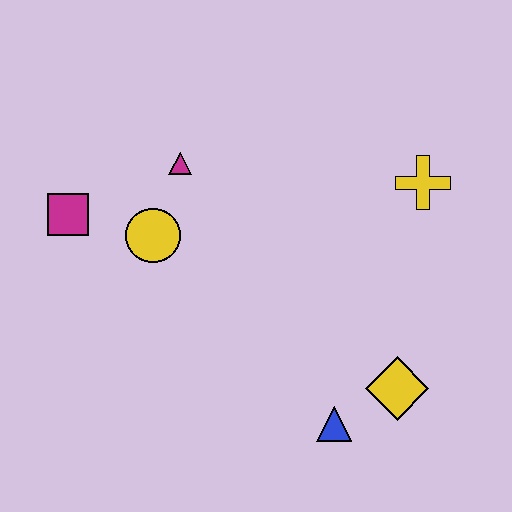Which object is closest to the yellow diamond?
The blue triangle is closest to the yellow diamond.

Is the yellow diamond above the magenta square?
No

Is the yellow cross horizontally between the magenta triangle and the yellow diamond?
No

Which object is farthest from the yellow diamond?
The magenta square is farthest from the yellow diamond.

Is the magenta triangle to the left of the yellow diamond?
Yes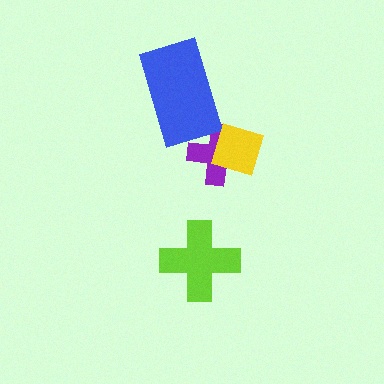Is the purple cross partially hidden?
Yes, it is partially covered by another shape.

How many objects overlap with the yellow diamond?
1 object overlaps with the yellow diamond.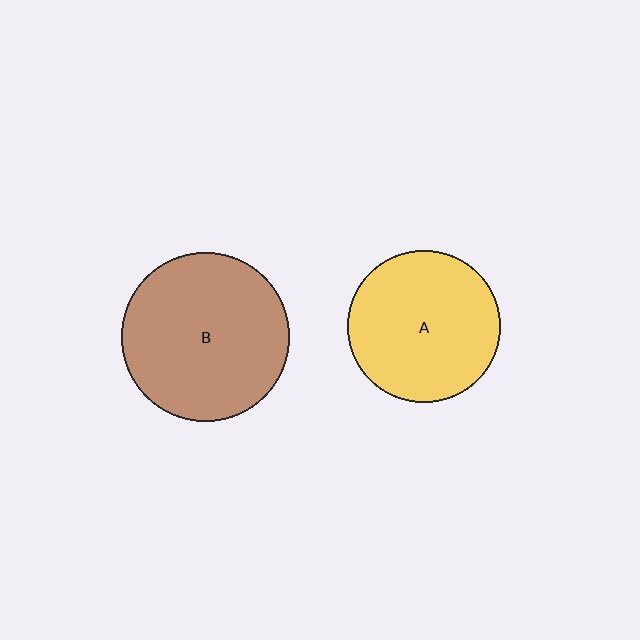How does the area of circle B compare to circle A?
Approximately 1.2 times.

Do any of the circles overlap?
No, none of the circles overlap.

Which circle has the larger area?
Circle B (brown).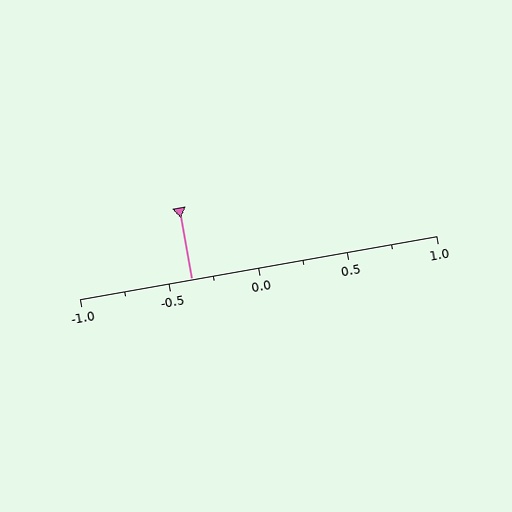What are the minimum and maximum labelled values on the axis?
The axis runs from -1.0 to 1.0.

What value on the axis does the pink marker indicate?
The marker indicates approximately -0.38.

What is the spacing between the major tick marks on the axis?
The major ticks are spaced 0.5 apart.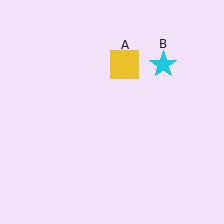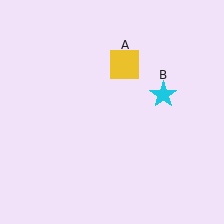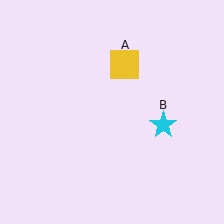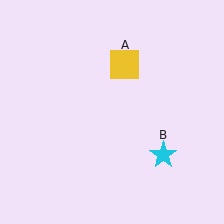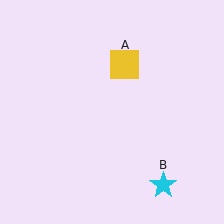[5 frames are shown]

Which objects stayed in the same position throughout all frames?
Yellow square (object A) remained stationary.